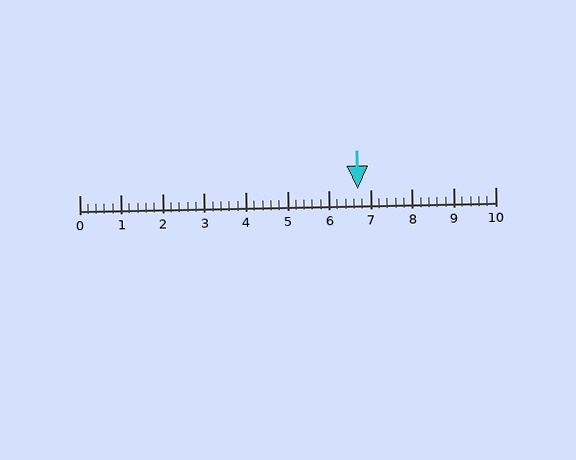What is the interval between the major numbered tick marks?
The major tick marks are spaced 1 units apart.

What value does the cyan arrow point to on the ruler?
The cyan arrow points to approximately 6.7.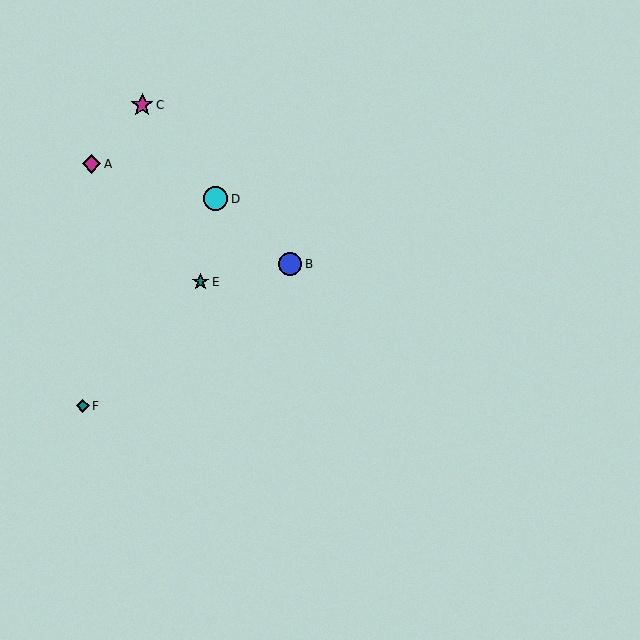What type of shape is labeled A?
Shape A is a magenta diamond.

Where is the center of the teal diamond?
The center of the teal diamond is at (83, 406).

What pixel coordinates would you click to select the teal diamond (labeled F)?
Click at (83, 406) to select the teal diamond F.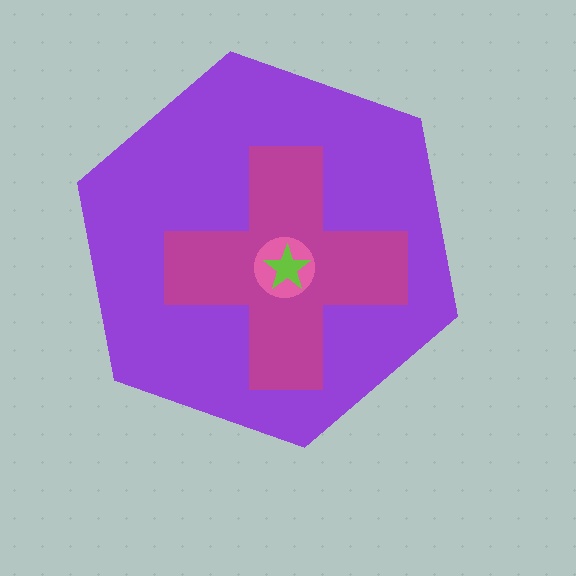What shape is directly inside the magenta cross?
The pink circle.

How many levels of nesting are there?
4.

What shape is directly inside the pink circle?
The lime star.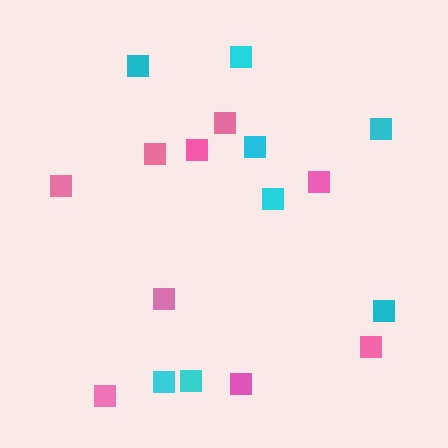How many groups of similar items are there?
There are 2 groups: one group of pink squares (9) and one group of cyan squares (8).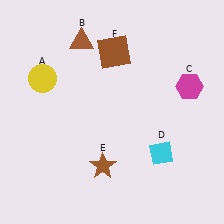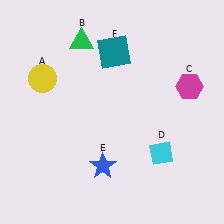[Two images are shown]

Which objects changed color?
B changed from brown to green. E changed from brown to blue. F changed from brown to teal.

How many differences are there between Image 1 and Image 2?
There are 3 differences between the two images.